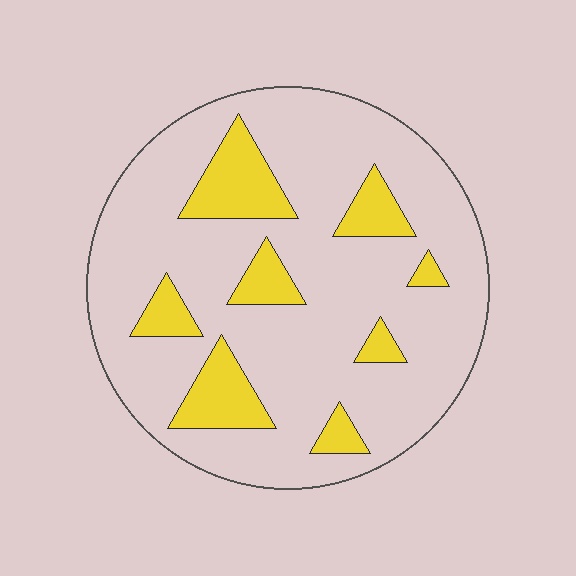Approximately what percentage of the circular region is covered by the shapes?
Approximately 20%.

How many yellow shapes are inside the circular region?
8.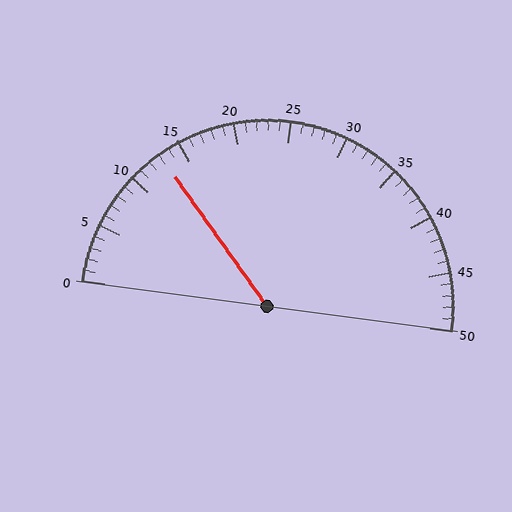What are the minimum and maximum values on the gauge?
The gauge ranges from 0 to 50.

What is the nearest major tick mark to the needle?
The nearest major tick mark is 15.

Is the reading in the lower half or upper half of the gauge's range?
The reading is in the lower half of the range (0 to 50).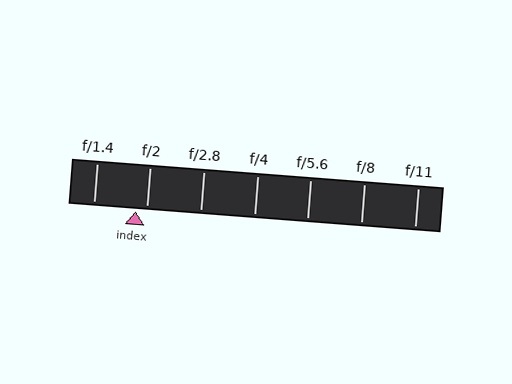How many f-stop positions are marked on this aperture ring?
There are 7 f-stop positions marked.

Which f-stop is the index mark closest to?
The index mark is closest to f/2.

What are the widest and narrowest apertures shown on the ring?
The widest aperture shown is f/1.4 and the narrowest is f/11.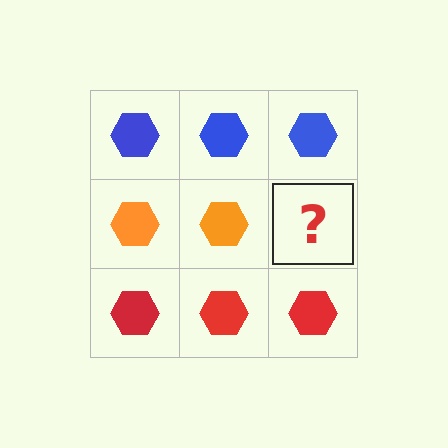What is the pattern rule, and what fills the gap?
The rule is that each row has a consistent color. The gap should be filled with an orange hexagon.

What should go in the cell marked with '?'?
The missing cell should contain an orange hexagon.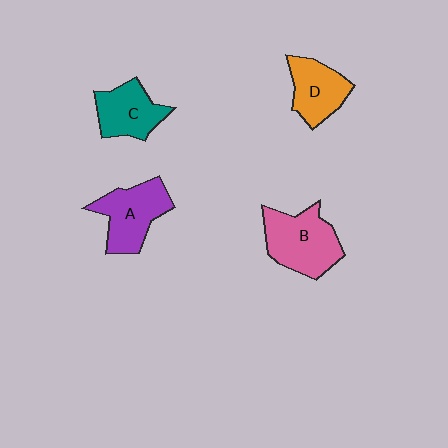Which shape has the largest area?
Shape B (pink).